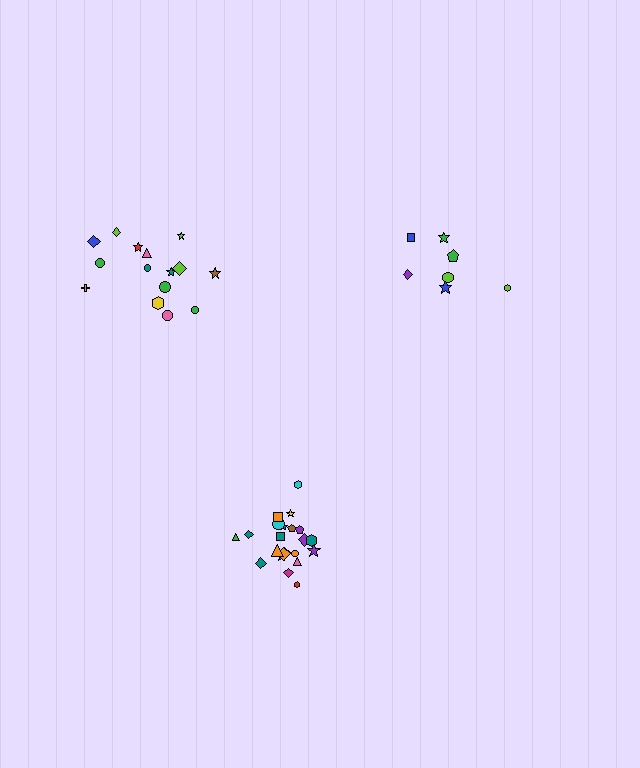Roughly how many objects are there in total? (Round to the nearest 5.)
Roughly 45 objects in total.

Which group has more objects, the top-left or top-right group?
The top-left group.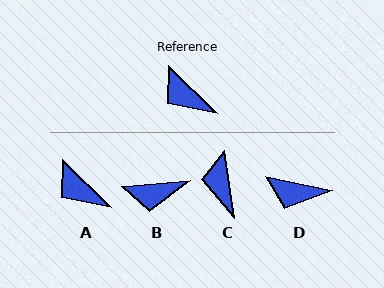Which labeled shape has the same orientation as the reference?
A.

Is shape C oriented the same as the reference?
No, it is off by about 38 degrees.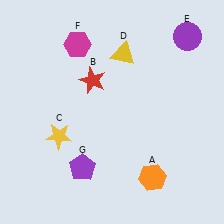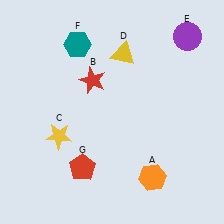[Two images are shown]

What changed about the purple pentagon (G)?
In Image 1, G is purple. In Image 2, it changed to red.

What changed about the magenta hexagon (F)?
In Image 1, F is magenta. In Image 2, it changed to teal.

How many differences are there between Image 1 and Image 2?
There are 2 differences between the two images.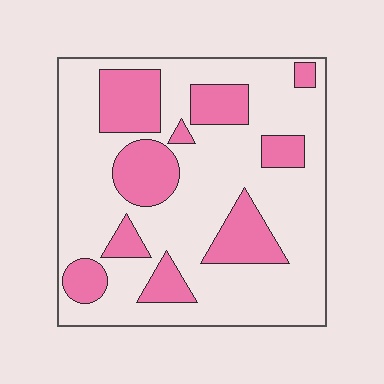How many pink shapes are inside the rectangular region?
10.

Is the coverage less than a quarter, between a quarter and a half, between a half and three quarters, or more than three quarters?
Between a quarter and a half.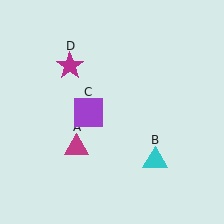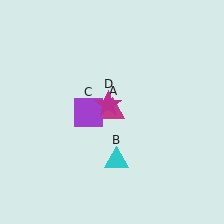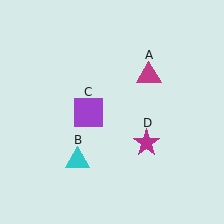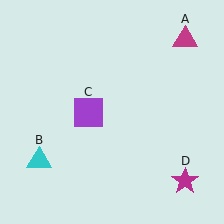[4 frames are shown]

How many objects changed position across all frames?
3 objects changed position: magenta triangle (object A), cyan triangle (object B), magenta star (object D).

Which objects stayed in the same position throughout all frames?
Purple square (object C) remained stationary.